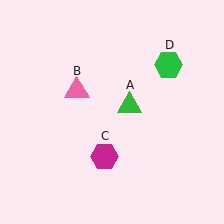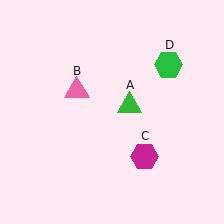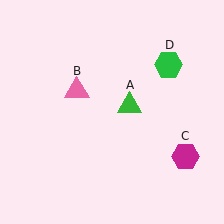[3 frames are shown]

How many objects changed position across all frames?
1 object changed position: magenta hexagon (object C).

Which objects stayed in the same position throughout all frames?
Green triangle (object A) and pink triangle (object B) and green hexagon (object D) remained stationary.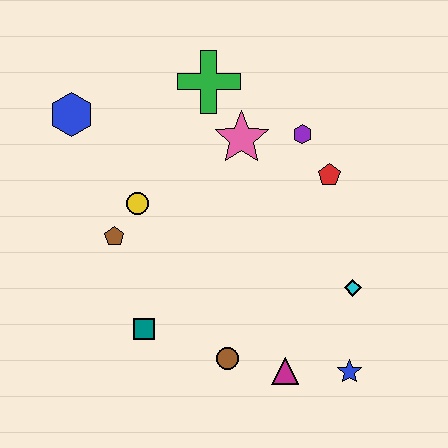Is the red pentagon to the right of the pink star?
Yes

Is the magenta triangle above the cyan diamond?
No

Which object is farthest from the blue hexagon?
The blue star is farthest from the blue hexagon.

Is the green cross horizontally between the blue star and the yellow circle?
Yes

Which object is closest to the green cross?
The pink star is closest to the green cross.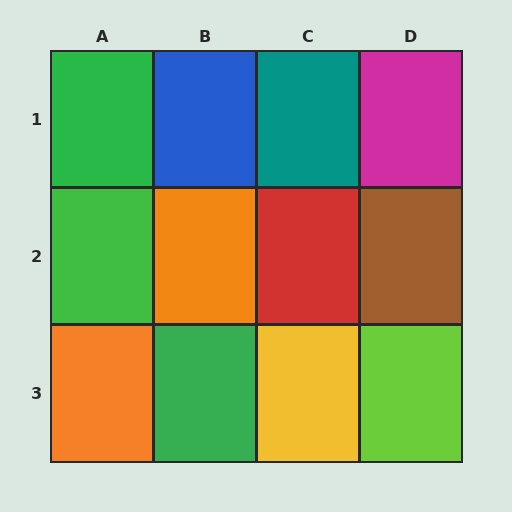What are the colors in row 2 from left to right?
Green, orange, red, brown.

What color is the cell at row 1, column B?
Blue.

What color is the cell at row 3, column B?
Green.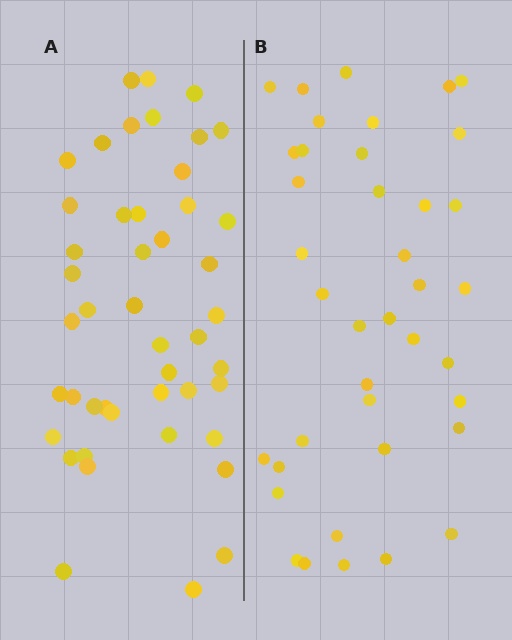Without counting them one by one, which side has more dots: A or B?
Region A (the left region) has more dots.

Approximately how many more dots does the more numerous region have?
Region A has roughly 8 or so more dots than region B.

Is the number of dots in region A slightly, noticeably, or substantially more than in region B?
Region A has only slightly more — the two regions are fairly close. The ratio is roughly 1.2 to 1.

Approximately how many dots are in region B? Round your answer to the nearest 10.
About 40 dots. (The exact count is 39, which rounds to 40.)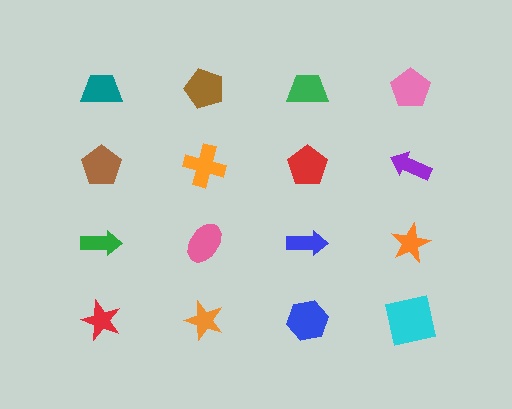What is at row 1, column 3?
A green trapezoid.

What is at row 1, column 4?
A pink pentagon.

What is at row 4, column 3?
A blue hexagon.